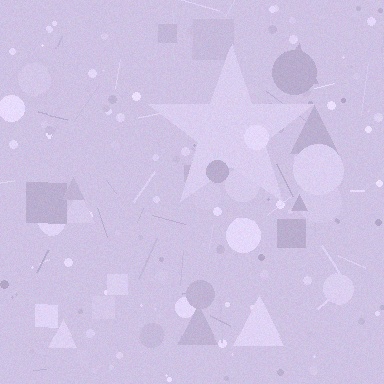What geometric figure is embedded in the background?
A star is embedded in the background.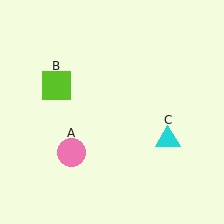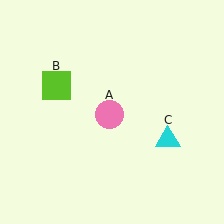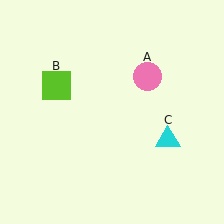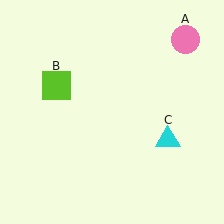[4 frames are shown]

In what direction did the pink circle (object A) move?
The pink circle (object A) moved up and to the right.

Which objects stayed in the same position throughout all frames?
Lime square (object B) and cyan triangle (object C) remained stationary.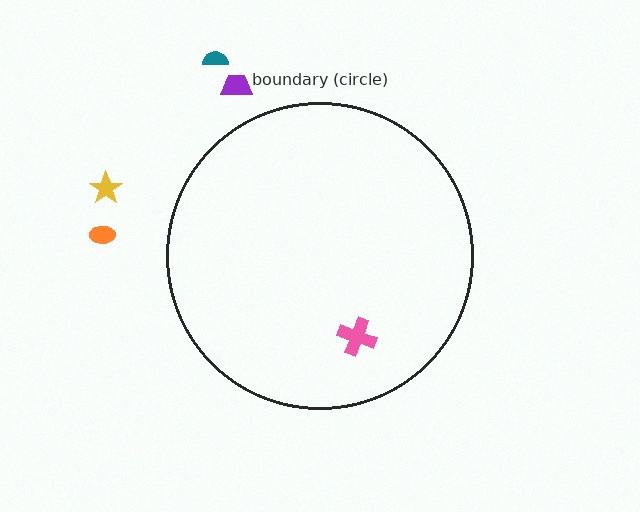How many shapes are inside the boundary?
1 inside, 4 outside.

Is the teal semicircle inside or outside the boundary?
Outside.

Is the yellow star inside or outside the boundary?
Outside.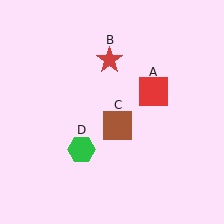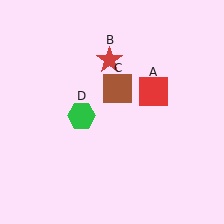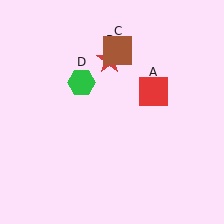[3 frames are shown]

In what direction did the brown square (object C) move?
The brown square (object C) moved up.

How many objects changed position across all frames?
2 objects changed position: brown square (object C), green hexagon (object D).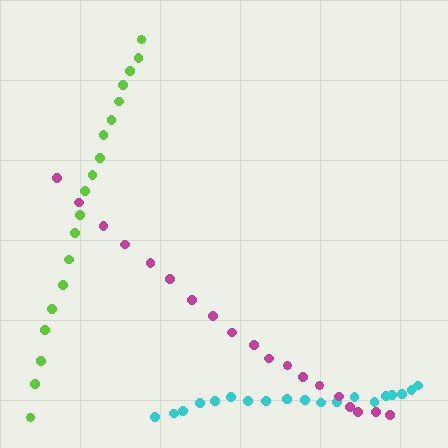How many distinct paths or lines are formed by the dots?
There are 3 distinct paths.